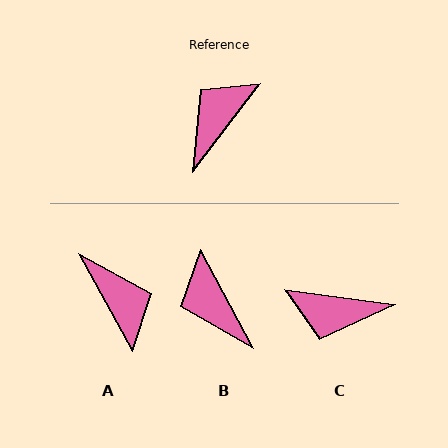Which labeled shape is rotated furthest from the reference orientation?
C, about 120 degrees away.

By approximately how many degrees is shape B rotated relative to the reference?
Approximately 65 degrees counter-clockwise.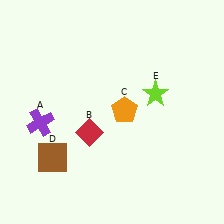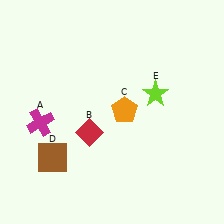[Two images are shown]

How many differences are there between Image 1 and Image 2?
There is 1 difference between the two images.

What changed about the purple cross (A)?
In Image 1, A is purple. In Image 2, it changed to magenta.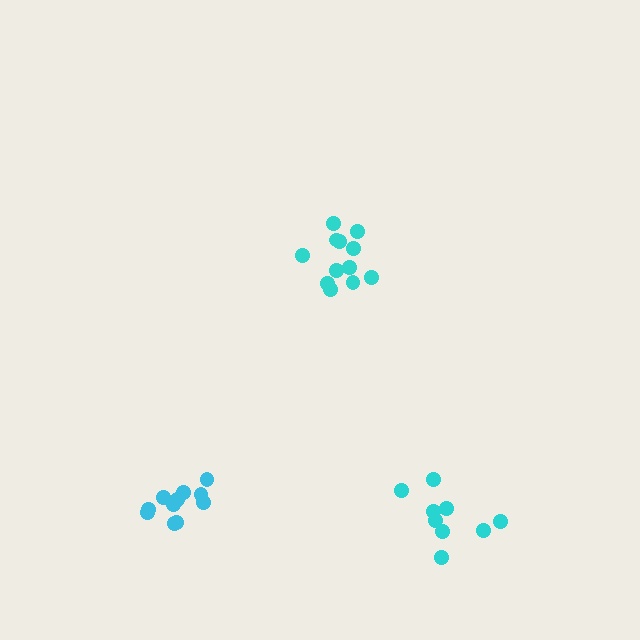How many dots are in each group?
Group 1: 12 dots, Group 2: 12 dots, Group 3: 9 dots (33 total).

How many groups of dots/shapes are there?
There are 3 groups.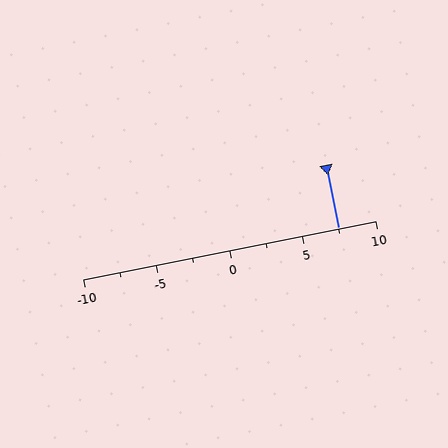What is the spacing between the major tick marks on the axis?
The major ticks are spaced 5 apart.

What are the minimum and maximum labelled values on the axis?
The axis runs from -10 to 10.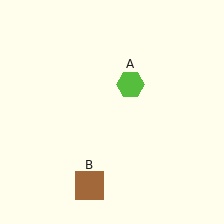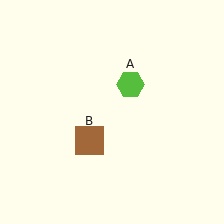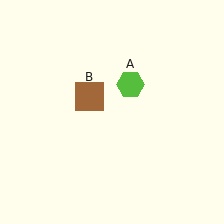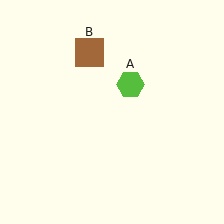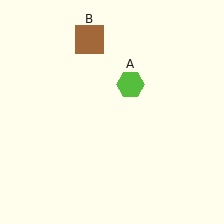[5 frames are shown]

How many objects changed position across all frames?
1 object changed position: brown square (object B).